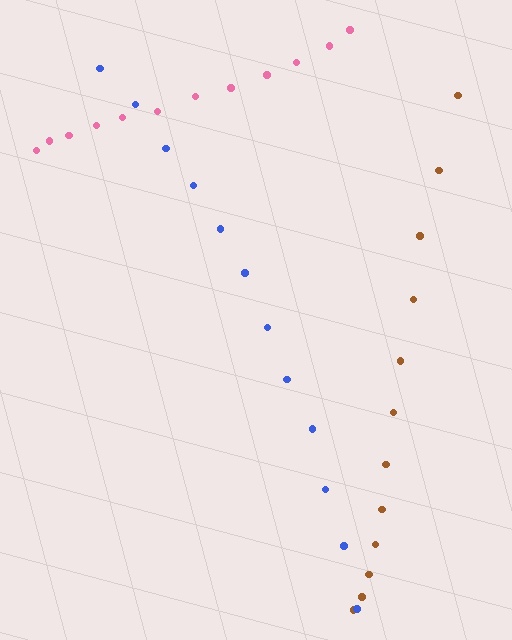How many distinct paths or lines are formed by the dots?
There are 3 distinct paths.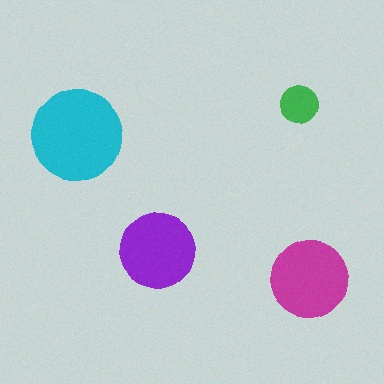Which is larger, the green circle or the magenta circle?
The magenta one.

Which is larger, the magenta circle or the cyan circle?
The cyan one.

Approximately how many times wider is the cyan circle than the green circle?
About 2.5 times wider.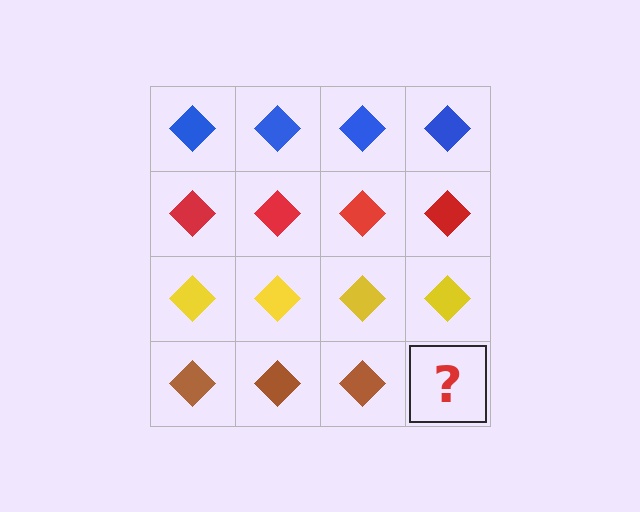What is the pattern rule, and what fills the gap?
The rule is that each row has a consistent color. The gap should be filled with a brown diamond.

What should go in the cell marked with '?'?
The missing cell should contain a brown diamond.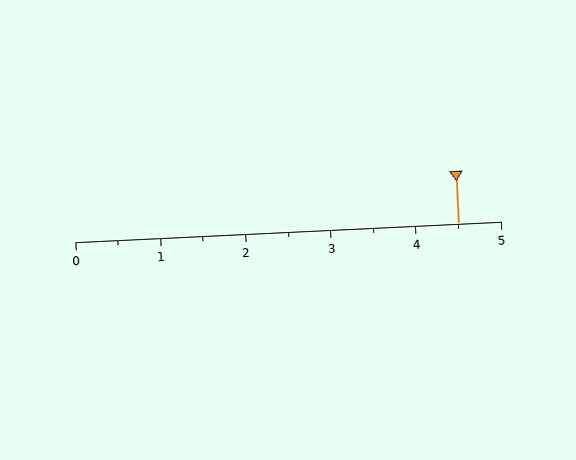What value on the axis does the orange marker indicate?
The marker indicates approximately 4.5.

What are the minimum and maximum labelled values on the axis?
The axis runs from 0 to 5.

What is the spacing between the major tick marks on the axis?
The major ticks are spaced 1 apart.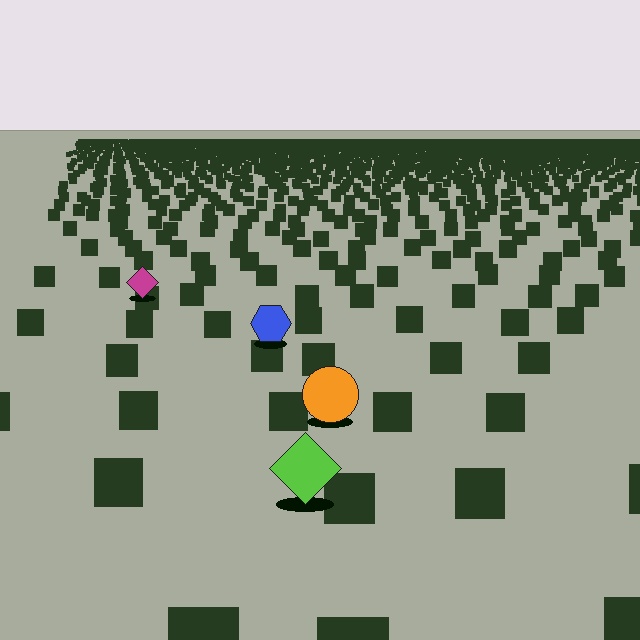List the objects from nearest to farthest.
From nearest to farthest: the lime diamond, the orange circle, the blue hexagon, the magenta diamond.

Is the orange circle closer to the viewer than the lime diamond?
No. The lime diamond is closer — you can tell from the texture gradient: the ground texture is coarser near it.